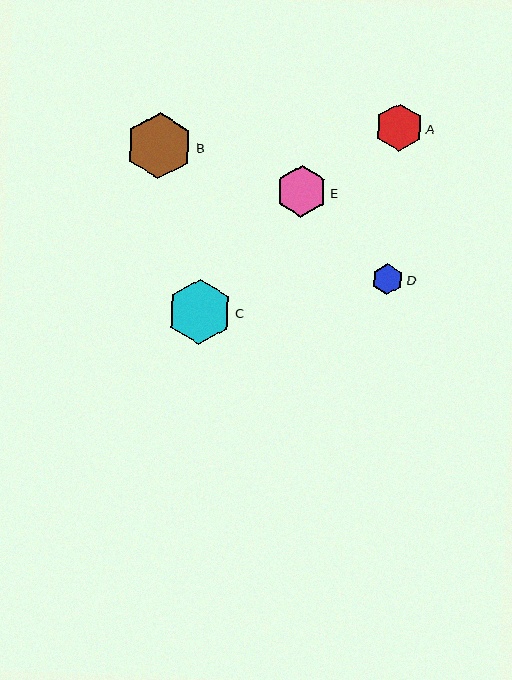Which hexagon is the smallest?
Hexagon D is the smallest with a size of approximately 32 pixels.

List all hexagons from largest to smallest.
From largest to smallest: B, C, E, A, D.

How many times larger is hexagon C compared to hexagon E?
Hexagon C is approximately 1.3 times the size of hexagon E.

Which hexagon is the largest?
Hexagon B is the largest with a size of approximately 66 pixels.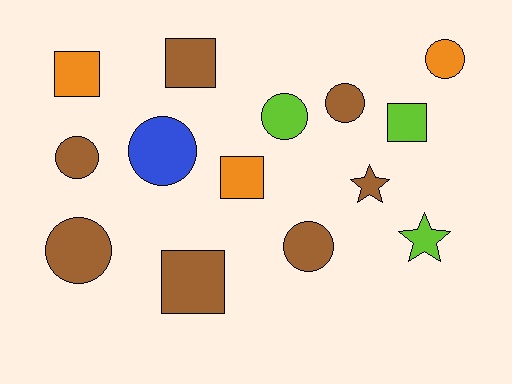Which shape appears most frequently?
Circle, with 7 objects.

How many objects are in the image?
There are 14 objects.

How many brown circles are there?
There are 4 brown circles.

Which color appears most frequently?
Brown, with 7 objects.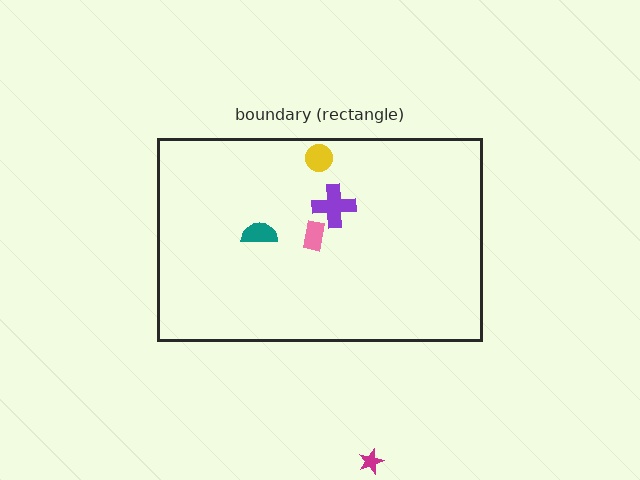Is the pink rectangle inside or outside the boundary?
Inside.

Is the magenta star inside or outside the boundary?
Outside.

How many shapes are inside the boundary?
4 inside, 1 outside.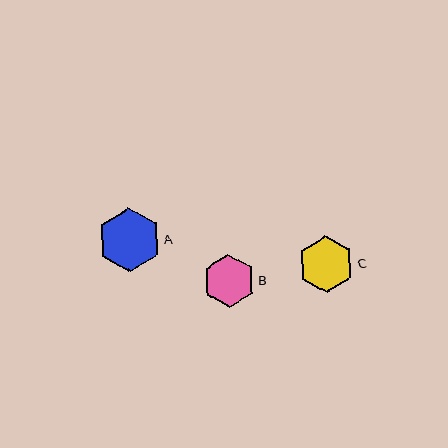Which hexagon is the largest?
Hexagon A is the largest with a size of approximately 64 pixels.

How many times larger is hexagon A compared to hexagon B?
Hexagon A is approximately 1.2 times the size of hexagon B.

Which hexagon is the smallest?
Hexagon B is the smallest with a size of approximately 53 pixels.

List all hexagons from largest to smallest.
From largest to smallest: A, C, B.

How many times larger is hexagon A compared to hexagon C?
Hexagon A is approximately 1.1 times the size of hexagon C.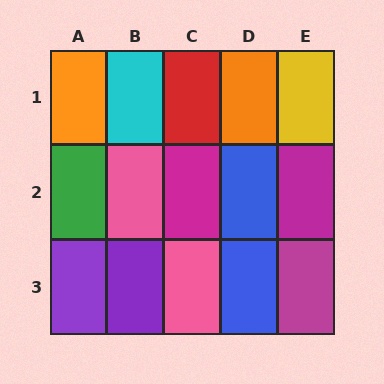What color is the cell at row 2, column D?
Blue.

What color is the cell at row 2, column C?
Magenta.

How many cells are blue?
2 cells are blue.